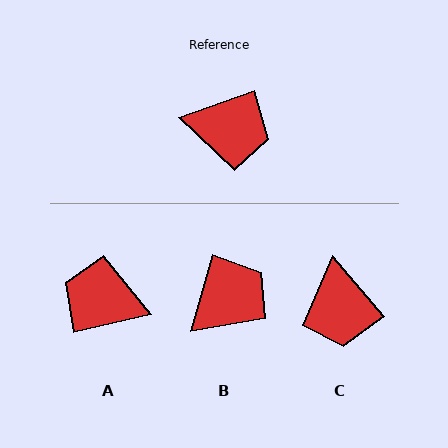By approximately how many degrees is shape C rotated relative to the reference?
Approximately 69 degrees clockwise.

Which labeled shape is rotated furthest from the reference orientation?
A, about 173 degrees away.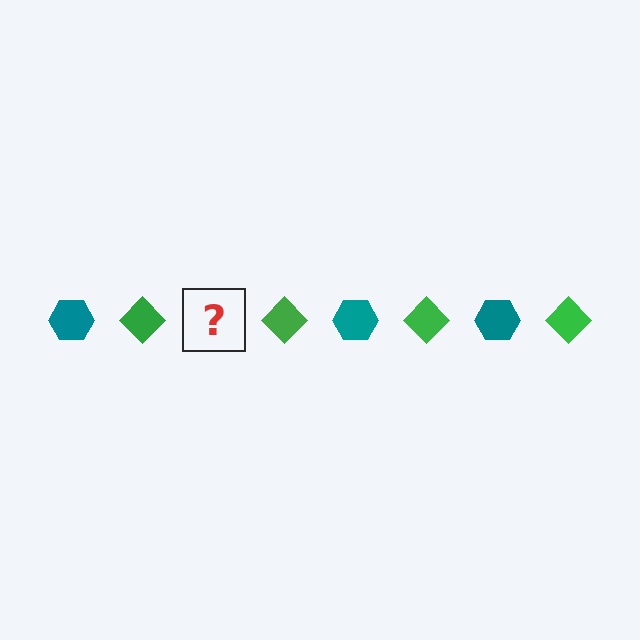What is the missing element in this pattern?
The missing element is a teal hexagon.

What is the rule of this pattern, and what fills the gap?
The rule is that the pattern alternates between teal hexagon and green diamond. The gap should be filled with a teal hexagon.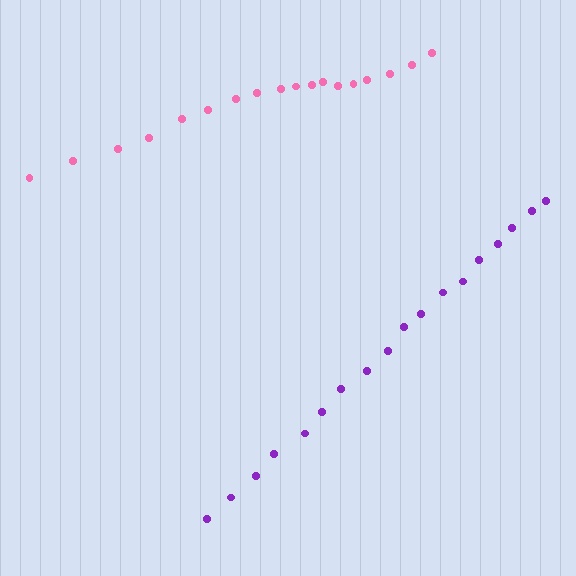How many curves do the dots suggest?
There are 2 distinct paths.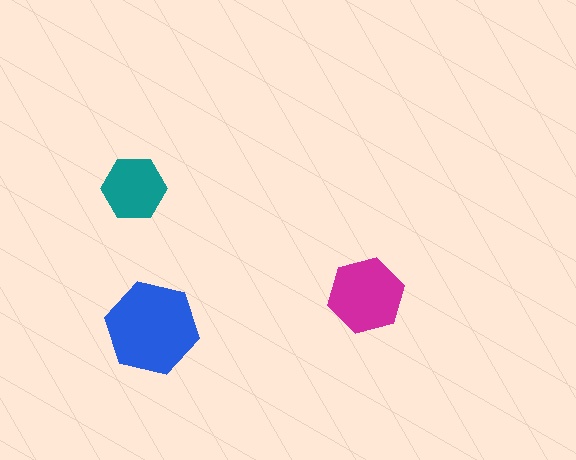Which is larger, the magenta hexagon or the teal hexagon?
The magenta one.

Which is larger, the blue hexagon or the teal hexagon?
The blue one.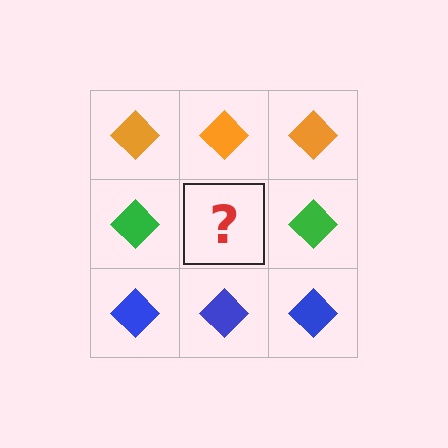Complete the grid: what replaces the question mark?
The question mark should be replaced with a green diamond.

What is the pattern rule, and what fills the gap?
The rule is that each row has a consistent color. The gap should be filled with a green diamond.